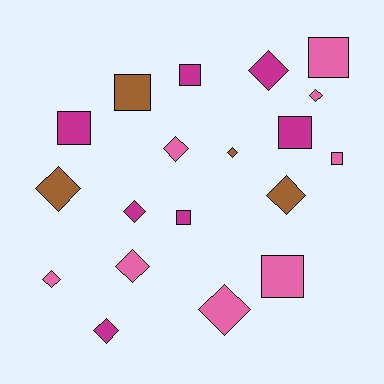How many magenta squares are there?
There are 4 magenta squares.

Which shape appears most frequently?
Diamond, with 11 objects.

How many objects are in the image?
There are 19 objects.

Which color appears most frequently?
Pink, with 8 objects.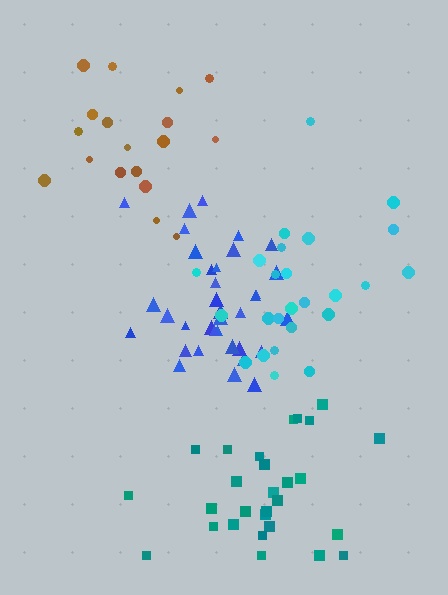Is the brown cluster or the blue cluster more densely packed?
Blue.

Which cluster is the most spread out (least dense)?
Teal.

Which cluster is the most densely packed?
Blue.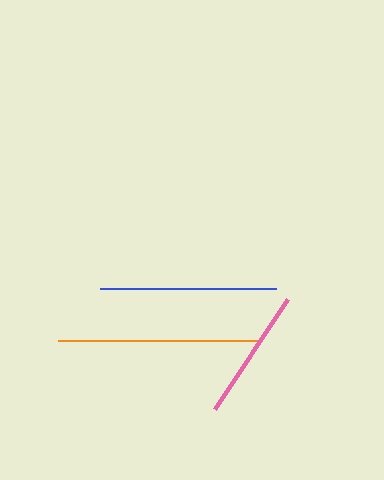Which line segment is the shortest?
The pink line is the shortest at approximately 132 pixels.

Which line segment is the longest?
The orange line is the longest at approximately 202 pixels.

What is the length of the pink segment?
The pink segment is approximately 132 pixels long.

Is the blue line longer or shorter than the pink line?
The blue line is longer than the pink line.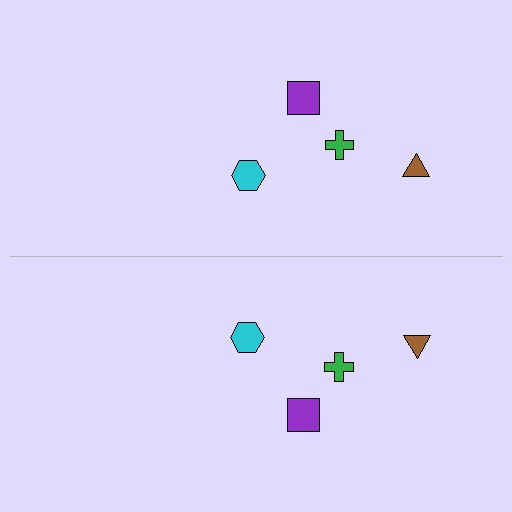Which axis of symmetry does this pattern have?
The pattern has a horizontal axis of symmetry running through the center of the image.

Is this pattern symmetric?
Yes, this pattern has bilateral (reflection) symmetry.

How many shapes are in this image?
There are 8 shapes in this image.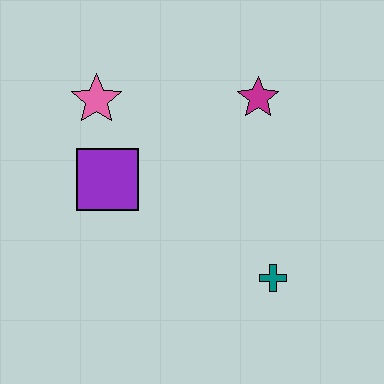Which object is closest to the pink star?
The purple square is closest to the pink star.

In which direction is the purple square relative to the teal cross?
The purple square is to the left of the teal cross.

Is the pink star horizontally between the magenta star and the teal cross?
No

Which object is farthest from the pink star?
The teal cross is farthest from the pink star.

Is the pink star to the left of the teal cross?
Yes